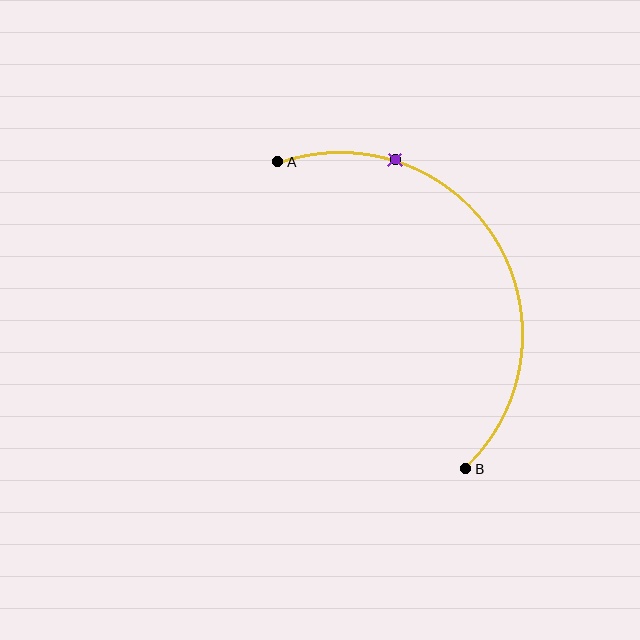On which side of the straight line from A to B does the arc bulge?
The arc bulges to the right of the straight line connecting A and B.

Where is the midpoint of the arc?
The arc midpoint is the point on the curve farthest from the straight line joining A and B. It sits to the right of that line.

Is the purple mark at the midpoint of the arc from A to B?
No. The purple mark lies on the arc but is closer to endpoint A. The arc midpoint would be at the point on the curve equidistant along the arc from both A and B.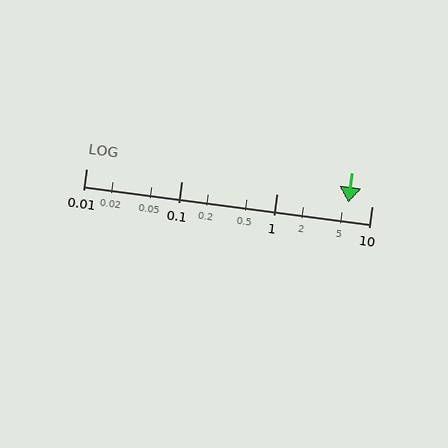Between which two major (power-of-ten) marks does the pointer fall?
The pointer is between 1 and 10.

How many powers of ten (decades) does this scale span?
The scale spans 3 decades, from 0.01 to 10.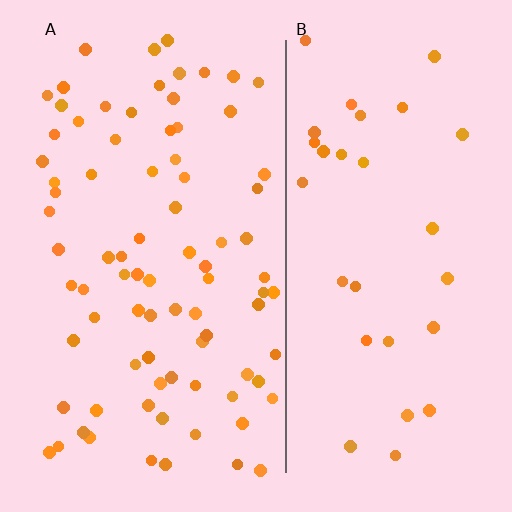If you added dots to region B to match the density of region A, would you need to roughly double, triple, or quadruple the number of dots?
Approximately triple.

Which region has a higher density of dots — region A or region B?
A (the left).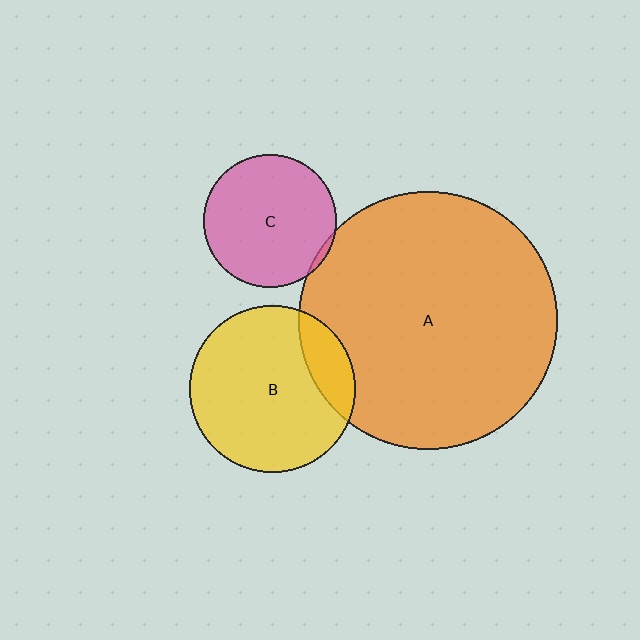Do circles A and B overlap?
Yes.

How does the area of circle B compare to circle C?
Approximately 1.6 times.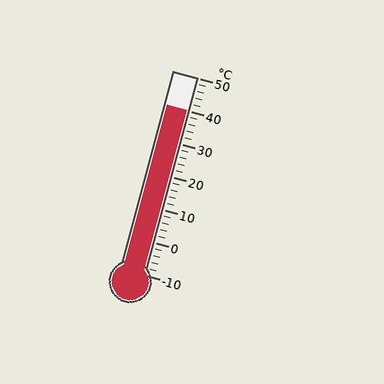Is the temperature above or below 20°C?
The temperature is above 20°C.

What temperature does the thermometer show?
The thermometer shows approximately 40°C.